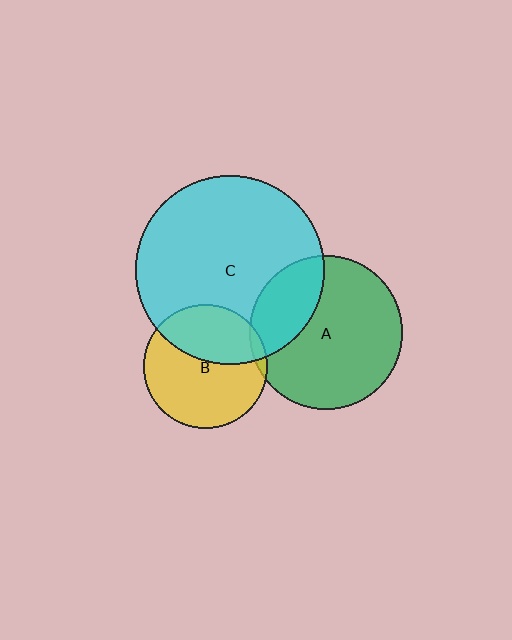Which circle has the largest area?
Circle C (cyan).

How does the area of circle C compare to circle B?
Approximately 2.3 times.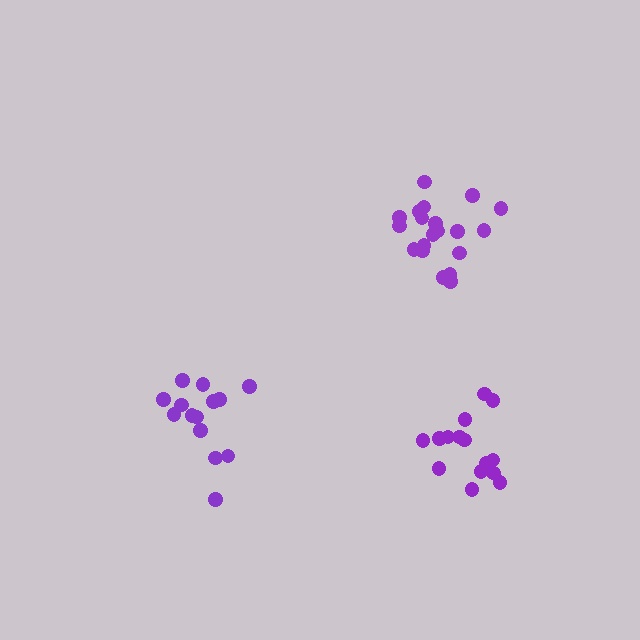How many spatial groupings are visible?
There are 3 spatial groupings.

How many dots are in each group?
Group 1: 15 dots, Group 2: 14 dots, Group 3: 20 dots (49 total).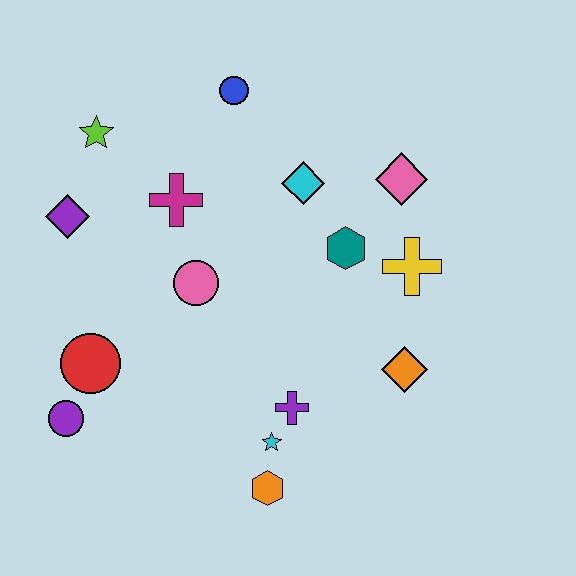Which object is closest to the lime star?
The purple diamond is closest to the lime star.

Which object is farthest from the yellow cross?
The purple circle is farthest from the yellow cross.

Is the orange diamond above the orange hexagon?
Yes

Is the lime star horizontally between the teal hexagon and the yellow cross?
No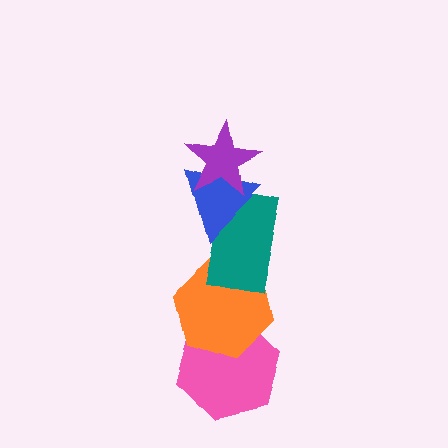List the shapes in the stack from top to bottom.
From top to bottom: the purple star, the blue triangle, the teal rectangle, the orange hexagon, the pink hexagon.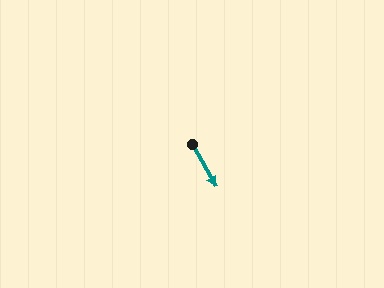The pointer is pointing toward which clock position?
Roughly 5 o'clock.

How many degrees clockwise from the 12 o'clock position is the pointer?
Approximately 151 degrees.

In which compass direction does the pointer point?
Southeast.